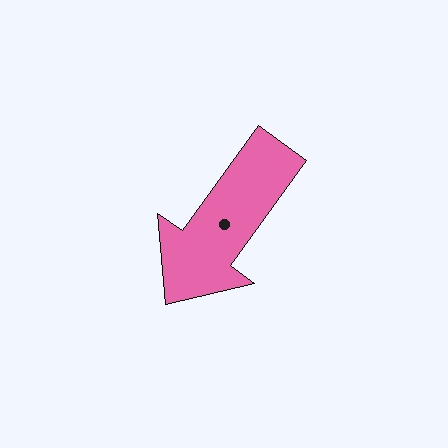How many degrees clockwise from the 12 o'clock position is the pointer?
Approximately 216 degrees.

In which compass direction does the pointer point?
Southwest.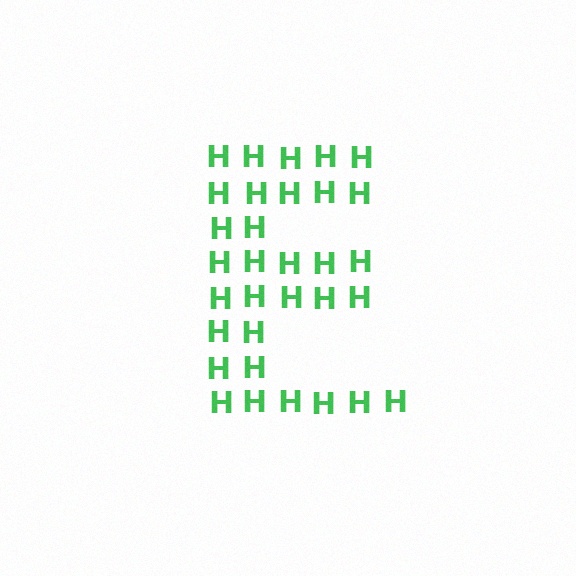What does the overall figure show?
The overall figure shows the letter E.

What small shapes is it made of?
It is made of small letter H's.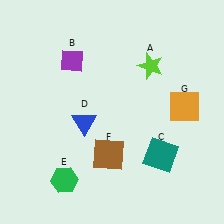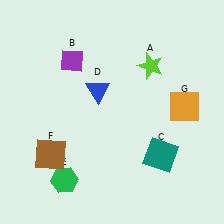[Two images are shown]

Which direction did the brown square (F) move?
The brown square (F) moved left.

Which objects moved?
The objects that moved are: the blue triangle (D), the brown square (F).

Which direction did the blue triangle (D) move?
The blue triangle (D) moved up.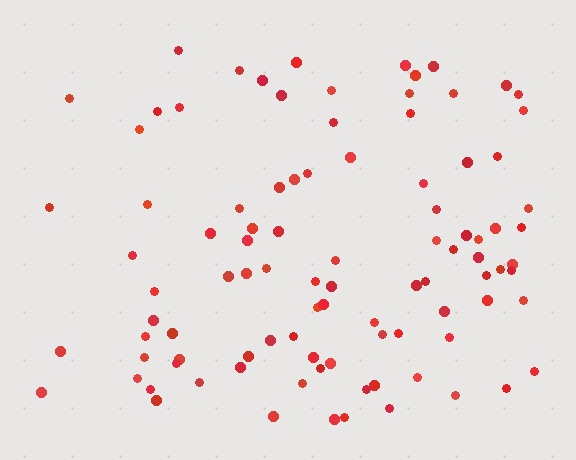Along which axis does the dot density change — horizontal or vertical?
Horizontal.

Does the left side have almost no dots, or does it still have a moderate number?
Still a moderate number, just noticeably fewer than the right.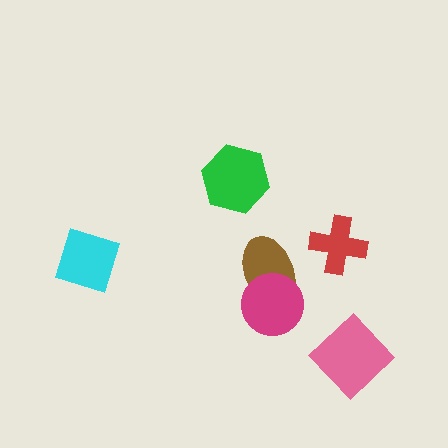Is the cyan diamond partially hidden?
No, no other shape covers it.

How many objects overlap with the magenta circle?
1 object overlaps with the magenta circle.